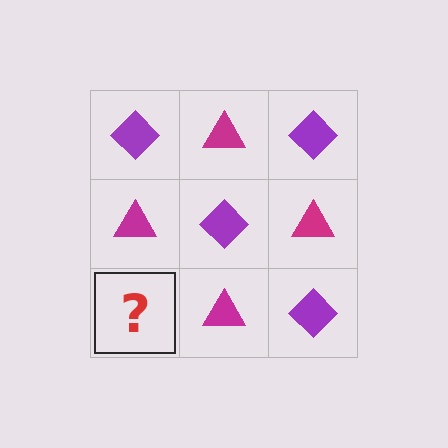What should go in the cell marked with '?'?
The missing cell should contain a purple diamond.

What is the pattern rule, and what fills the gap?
The rule is that it alternates purple diamond and magenta triangle in a checkerboard pattern. The gap should be filled with a purple diamond.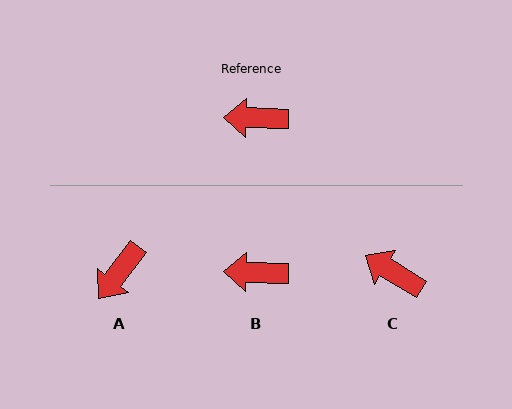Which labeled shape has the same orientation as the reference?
B.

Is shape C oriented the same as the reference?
No, it is off by about 30 degrees.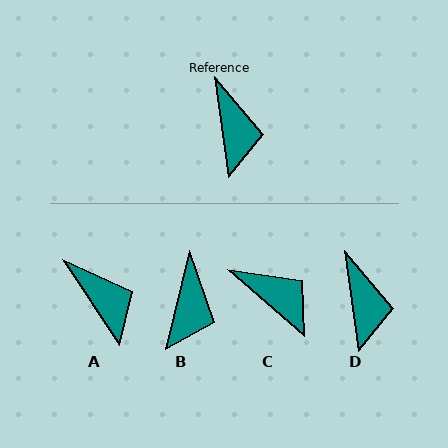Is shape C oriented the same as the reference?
No, it is off by about 41 degrees.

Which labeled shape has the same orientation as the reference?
D.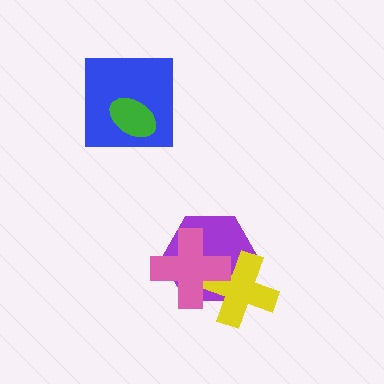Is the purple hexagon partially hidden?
Yes, it is partially covered by another shape.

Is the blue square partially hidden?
Yes, it is partially covered by another shape.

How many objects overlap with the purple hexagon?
2 objects overlap with the purple hexagon.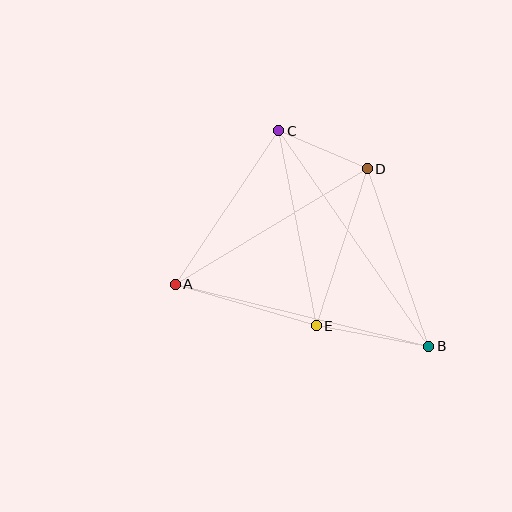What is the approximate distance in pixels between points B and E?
The distance between B and E is approximately 114 pixels.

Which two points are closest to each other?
Points C and D are closest to each other.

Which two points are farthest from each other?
Points B and C are farthest from each other.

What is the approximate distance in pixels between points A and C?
The distance between A and C is approximately 185 pixels.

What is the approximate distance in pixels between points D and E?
The distance between D and E is approximately 165 pixels.